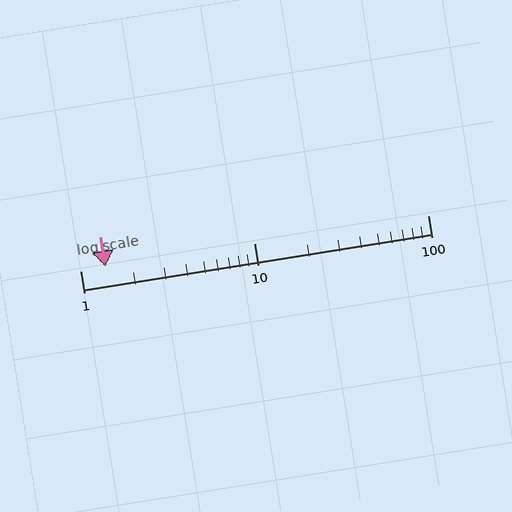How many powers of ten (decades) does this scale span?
The scale spans 2 decades, from 1 to 100.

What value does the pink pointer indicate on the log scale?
The pointer indicates approximately 1.4.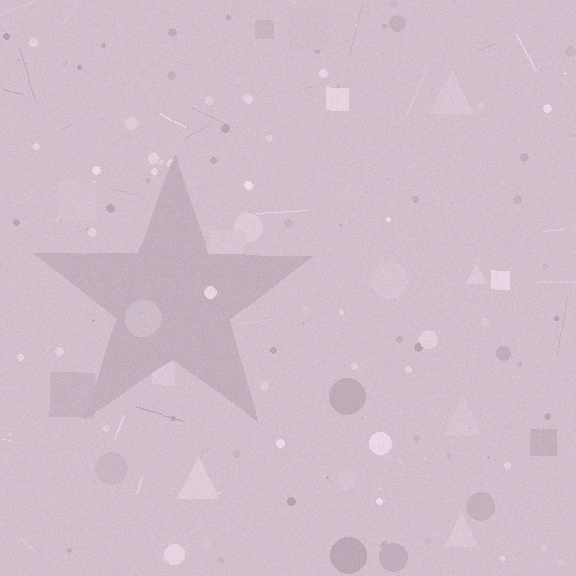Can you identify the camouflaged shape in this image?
The camouflaged shape is a star.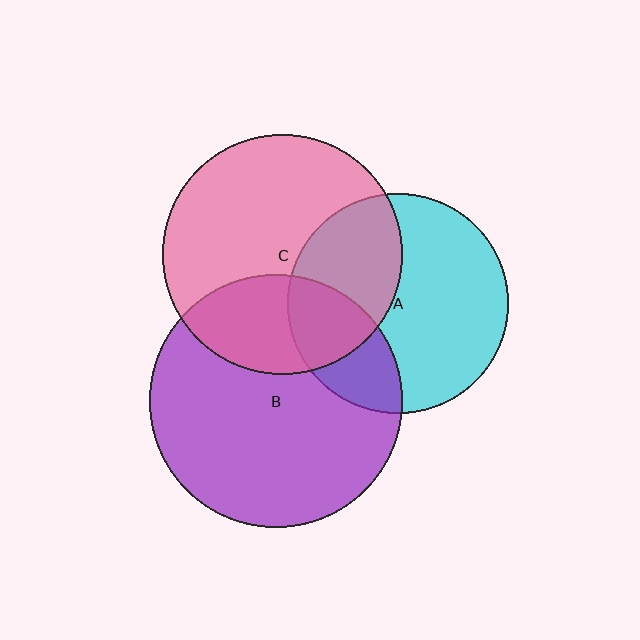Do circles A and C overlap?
Yes.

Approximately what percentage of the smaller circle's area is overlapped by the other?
Approximately 35%.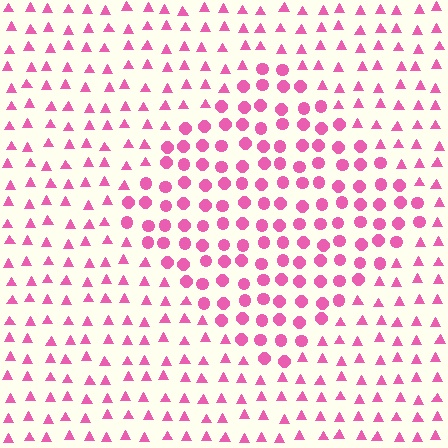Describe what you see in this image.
The image is filled with small pink elements arranged in a uniform grid. A diamond-shaped region contains circles, while the surrounding area contains triangles. The boundary is defined purely by the change in element shape.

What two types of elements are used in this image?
The image uses circles inside the diamond region and triangles outside it.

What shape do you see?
I see a diamond.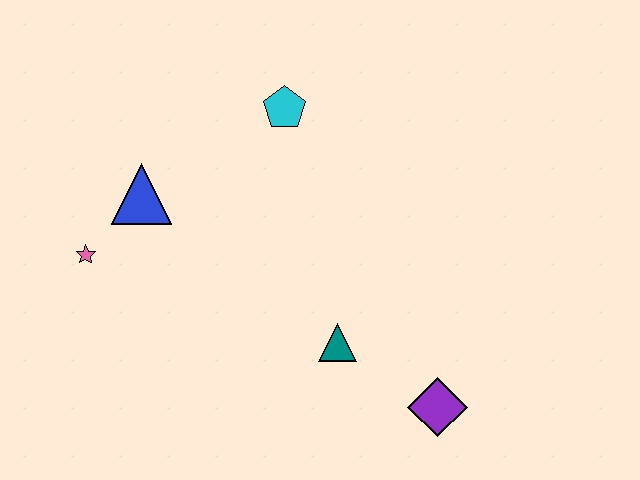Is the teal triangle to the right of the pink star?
Yes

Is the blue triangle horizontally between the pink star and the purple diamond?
Yes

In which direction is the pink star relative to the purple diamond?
The pink star is to the left of the purple diamond.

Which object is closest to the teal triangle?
The purple diamond is closest to the teal triangle.